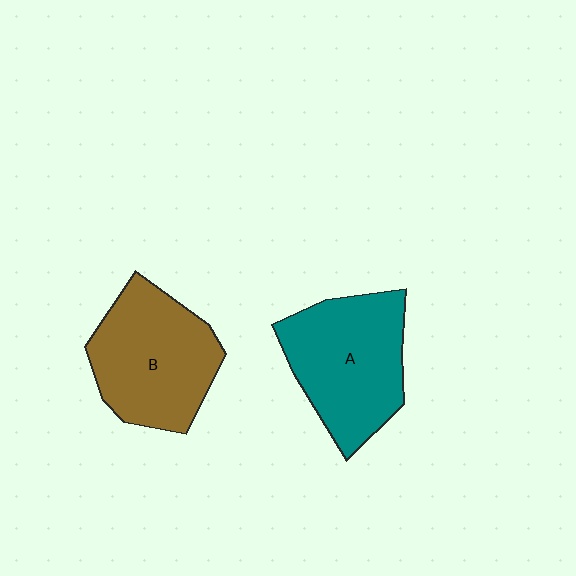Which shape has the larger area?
Shape A (teal).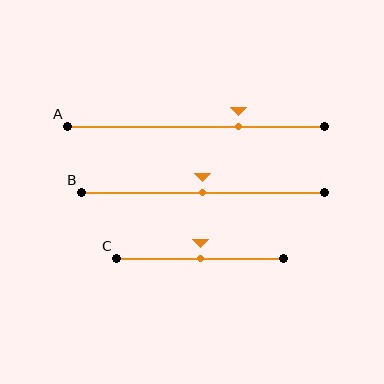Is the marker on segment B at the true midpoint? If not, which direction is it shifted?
Yes, the marker on segment B is at the true midpoint.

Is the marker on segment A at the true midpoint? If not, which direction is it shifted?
No, the marker on segment A is shifted to the right by about 17% of the segment length.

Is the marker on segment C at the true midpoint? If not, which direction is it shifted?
Yes, the marker on segment C is at the true midpoint.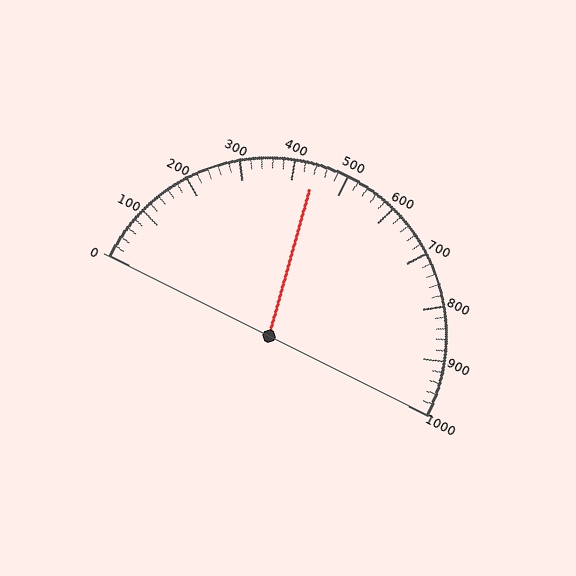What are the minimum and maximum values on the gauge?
The gauge ranges from 0 to 1000.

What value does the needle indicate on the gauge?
The needle indicates approximately 440.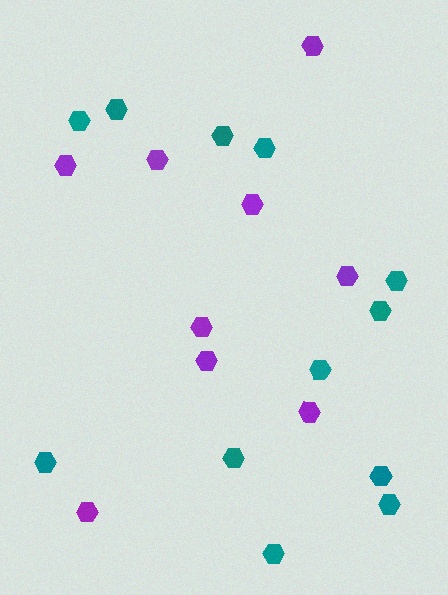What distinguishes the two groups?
There are 2 groups: one group of teal hexagons (12) and one group of purple hexagons (9).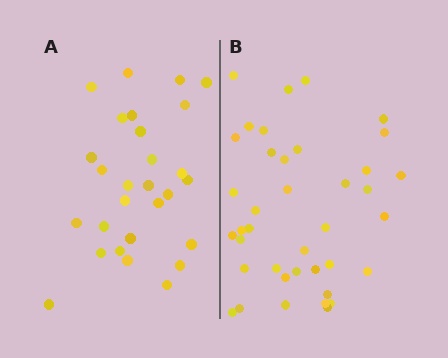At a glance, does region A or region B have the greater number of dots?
Region B (the right region) has more dots.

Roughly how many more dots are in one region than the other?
Region B has roughly 12 or so more dots than region A.